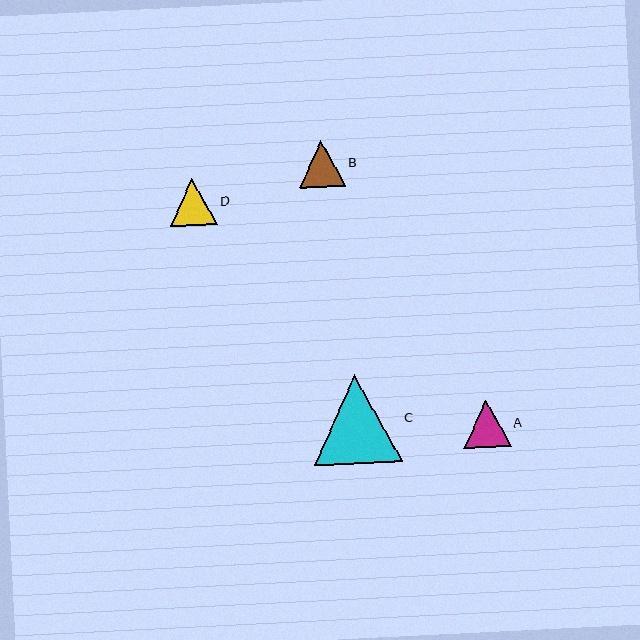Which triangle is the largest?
Triangle C is the largest with a size of approximately 89 pixels.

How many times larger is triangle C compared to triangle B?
Triangle C is approximately 1.9 times the size of triangle B.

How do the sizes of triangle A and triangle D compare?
Triangle A and triangle D are approximately the same size.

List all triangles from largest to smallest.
From largest to smallest: C, A, D, B.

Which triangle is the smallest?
Triangle B is the smallest with a size of approximately 46 pixels.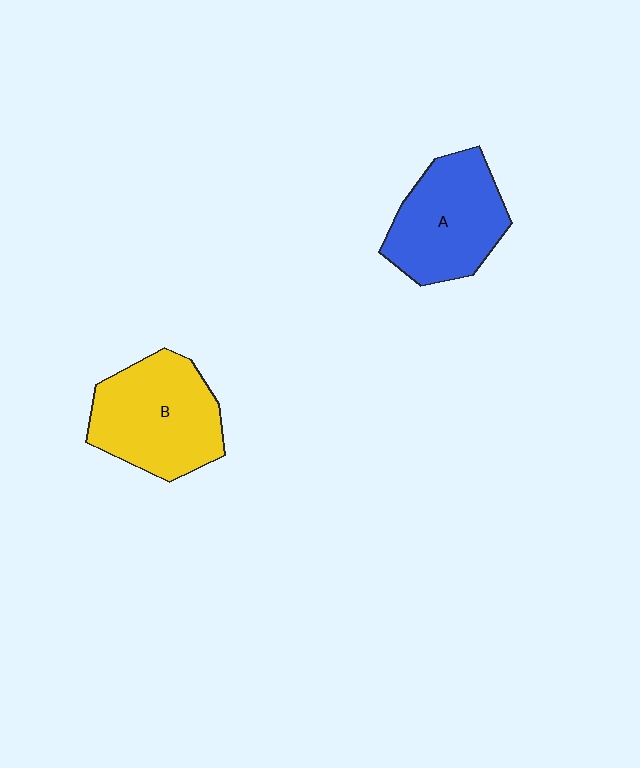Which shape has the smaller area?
Shape A (blue).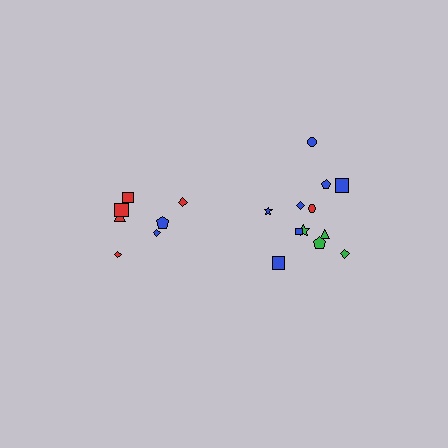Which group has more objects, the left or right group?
The right group.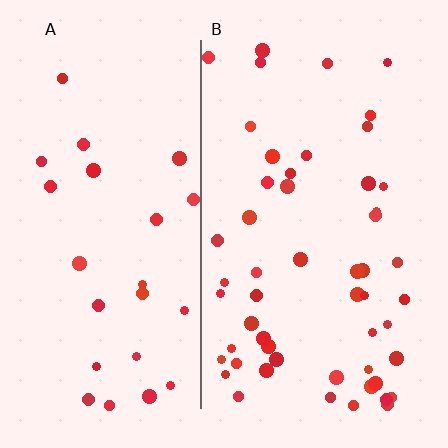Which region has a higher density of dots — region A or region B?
B (the right).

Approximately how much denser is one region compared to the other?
Approximately 2.1× — region B over region A.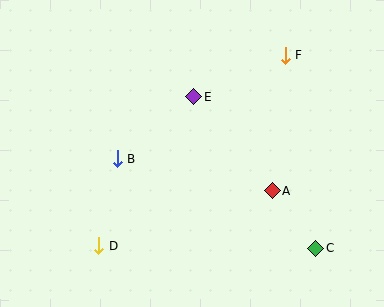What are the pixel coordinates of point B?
Point B is at (117, 159).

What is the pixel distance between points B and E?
The distance between B and E is 98 pixels.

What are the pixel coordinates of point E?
Point E is at (194, 97).